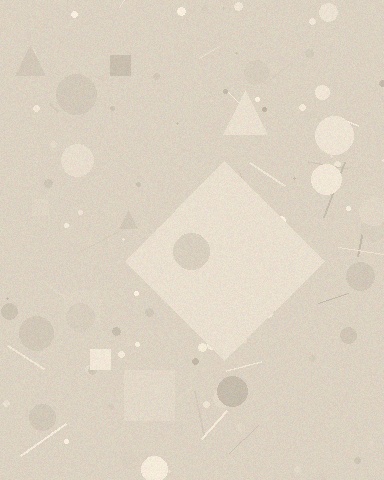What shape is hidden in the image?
A diamond is hidden in the image.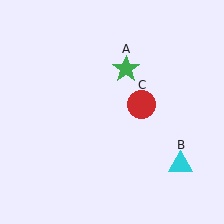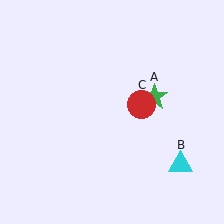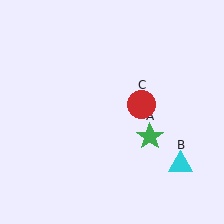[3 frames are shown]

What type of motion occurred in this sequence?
The green star (object A) rotated clockwise around the center of the scene.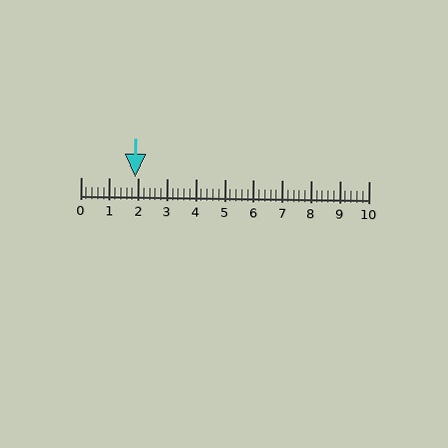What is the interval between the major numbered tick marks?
The major tick marks are spaced 1 units apart.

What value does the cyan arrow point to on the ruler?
The cyan arrow points to approximately 1.9.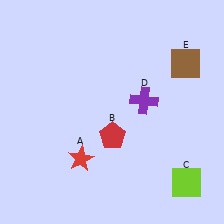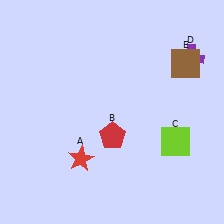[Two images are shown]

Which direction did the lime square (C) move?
The lime square (C) moved up.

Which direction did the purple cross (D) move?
The purple cross (D) moved right.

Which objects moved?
The objects that moved are: the lime square (C), the purple cross (D).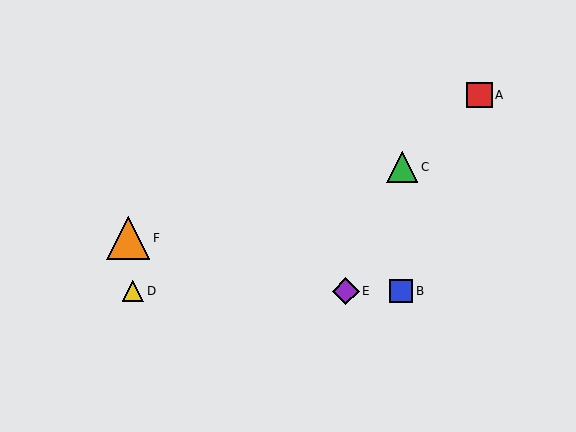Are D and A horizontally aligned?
No, D is at y≈291 and A is at y≈95.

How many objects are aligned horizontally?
3 objects (B, D, E) are aligned horizontally.